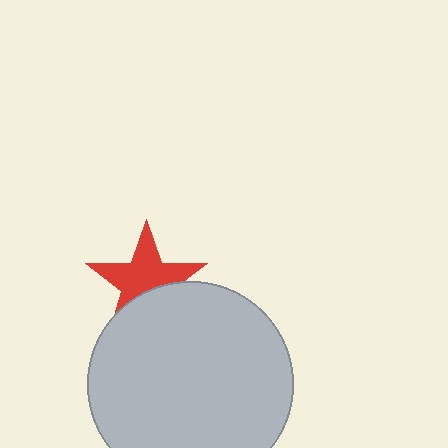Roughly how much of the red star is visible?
About half of it is visible (roughly 64%).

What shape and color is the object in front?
The object in front is a light gray circle.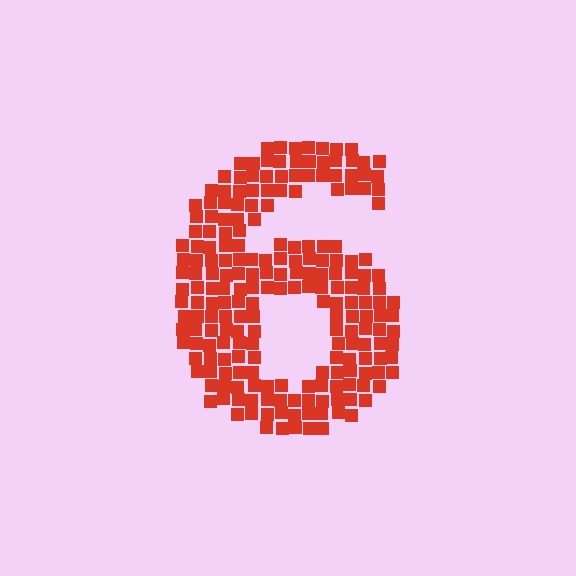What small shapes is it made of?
It is made of small squares.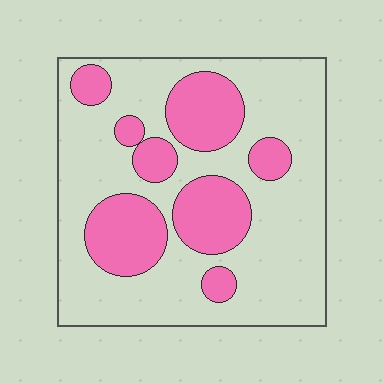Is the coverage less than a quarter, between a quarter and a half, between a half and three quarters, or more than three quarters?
Between a quarter and a half.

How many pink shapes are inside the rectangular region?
8.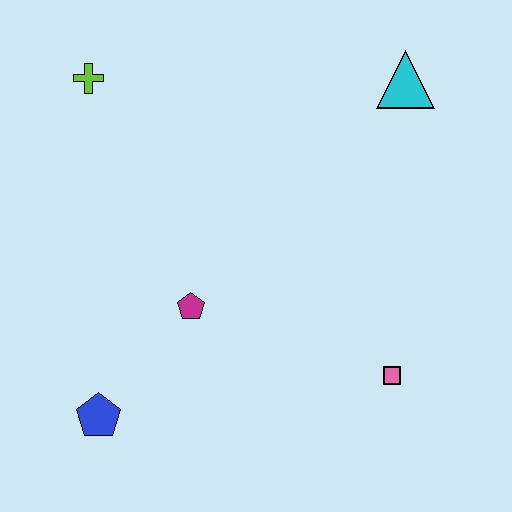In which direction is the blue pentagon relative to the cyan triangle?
The blue pentagon is below the cyan triangle.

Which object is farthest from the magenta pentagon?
The cyan triangle is farthest from the magenta pentagon.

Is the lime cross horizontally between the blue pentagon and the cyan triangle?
No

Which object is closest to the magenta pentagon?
The blue pentagon is closest to the magenta pentagon.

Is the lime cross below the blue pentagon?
No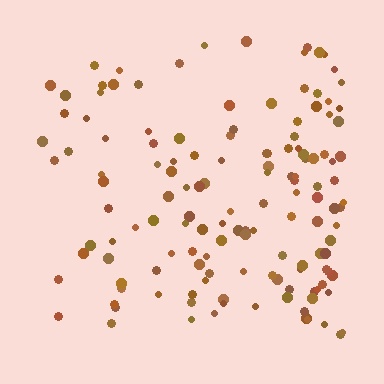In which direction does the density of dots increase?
From left to right, with the right side densest.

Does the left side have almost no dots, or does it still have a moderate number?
Still a moderate number, just noticeably fewer than the right.